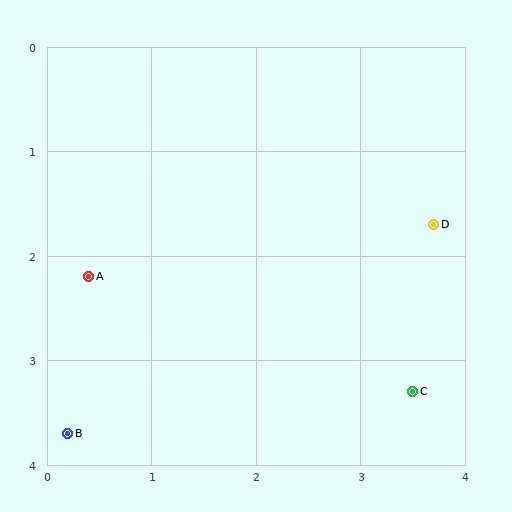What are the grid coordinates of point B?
Point B is at approximately (0.2, 3.7).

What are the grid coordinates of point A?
Point A is at approximately (0.4, 2.2).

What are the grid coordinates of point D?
Point D is at approximately (3.7, 1.7).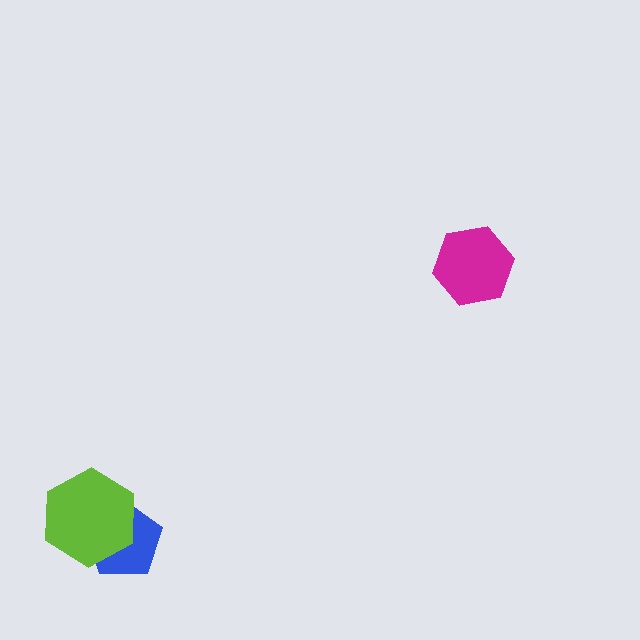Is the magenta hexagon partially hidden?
No, no other shape covers it.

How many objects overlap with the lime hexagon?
1 object overlaps with the lime hexagon.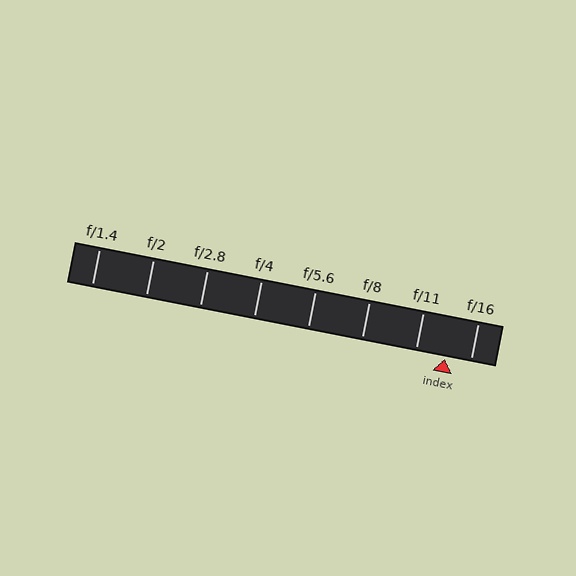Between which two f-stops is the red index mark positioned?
The index mark is between f/11 and f/16.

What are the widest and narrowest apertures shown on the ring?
The widest aperture shown is f/1.4 and the narrowest is f/16.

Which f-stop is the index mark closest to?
The index mark is closest to f/16.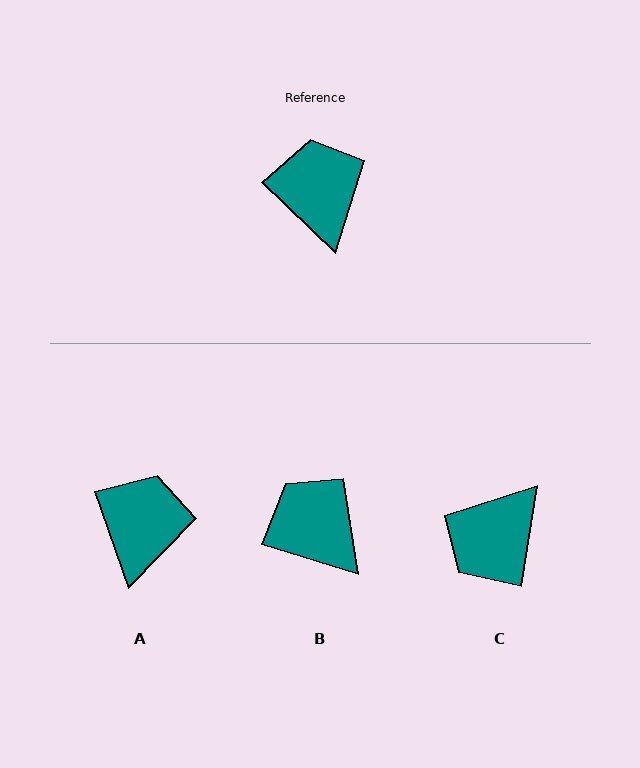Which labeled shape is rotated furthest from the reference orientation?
C, about 125 degrees away.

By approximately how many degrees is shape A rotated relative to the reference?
Approximately 27 degrees clockwise.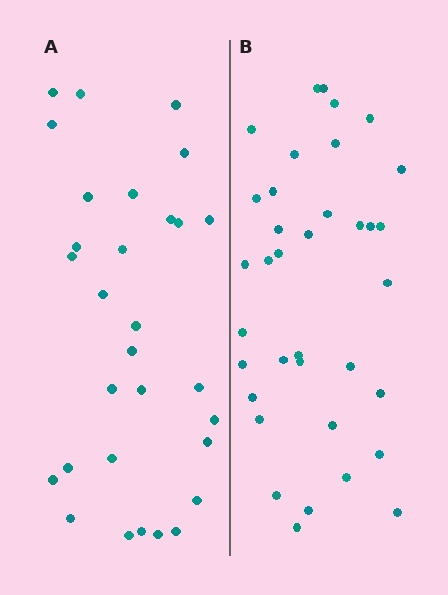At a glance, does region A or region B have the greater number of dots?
Region B (the right region) has more dots.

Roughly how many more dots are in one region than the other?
Region B has about 6 more dots than region A.